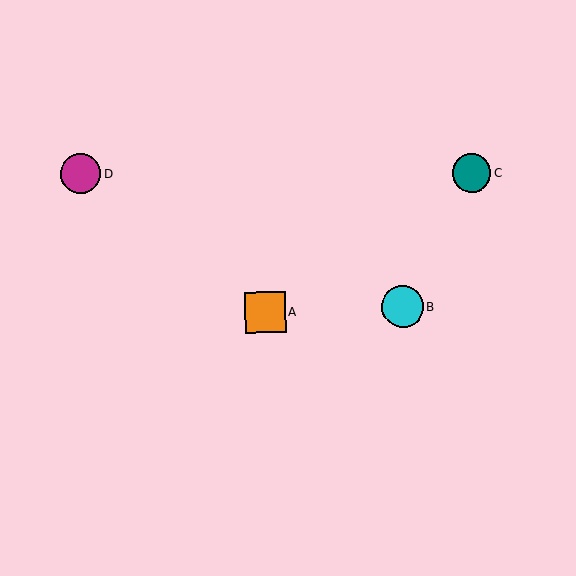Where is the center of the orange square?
The center of the orange square is at (265, 313).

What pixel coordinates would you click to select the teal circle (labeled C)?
Click at (472, 173) to select the teal circle C.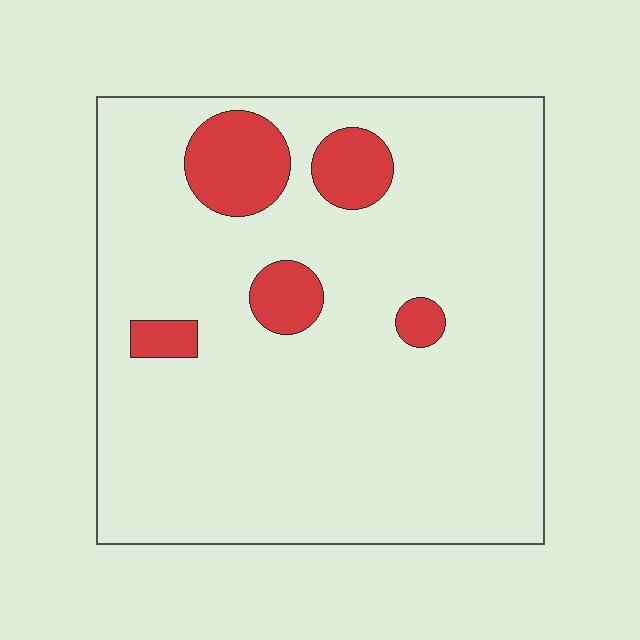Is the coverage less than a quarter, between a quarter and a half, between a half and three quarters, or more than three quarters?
Less than a quarter.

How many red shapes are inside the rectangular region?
5.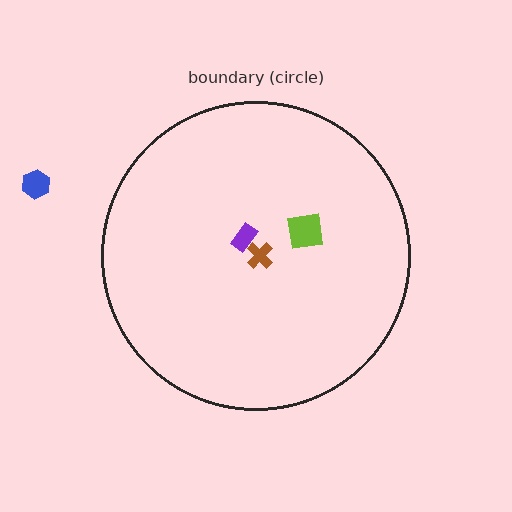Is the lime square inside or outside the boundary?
Inside.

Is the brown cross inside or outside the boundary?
Inside.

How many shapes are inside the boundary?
3 inside, 1 outside.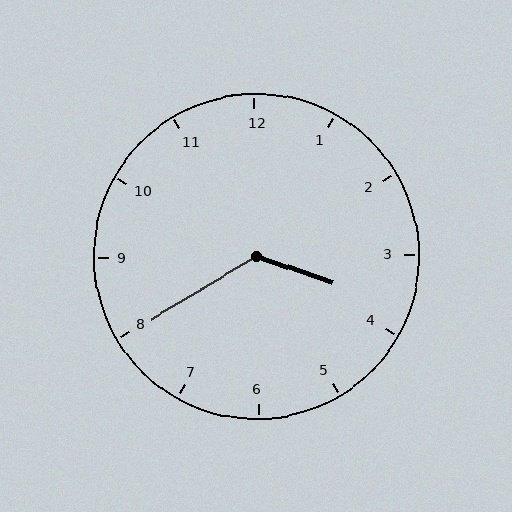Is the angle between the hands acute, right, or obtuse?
It is obtuse.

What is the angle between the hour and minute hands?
Approximately 130 degrees.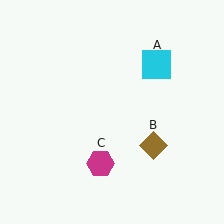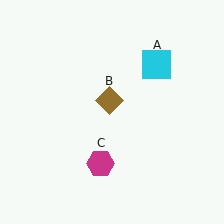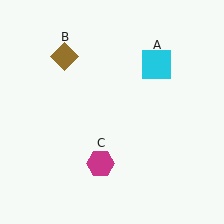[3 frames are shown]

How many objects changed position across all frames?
1 object changed position: brown diamond (object B).